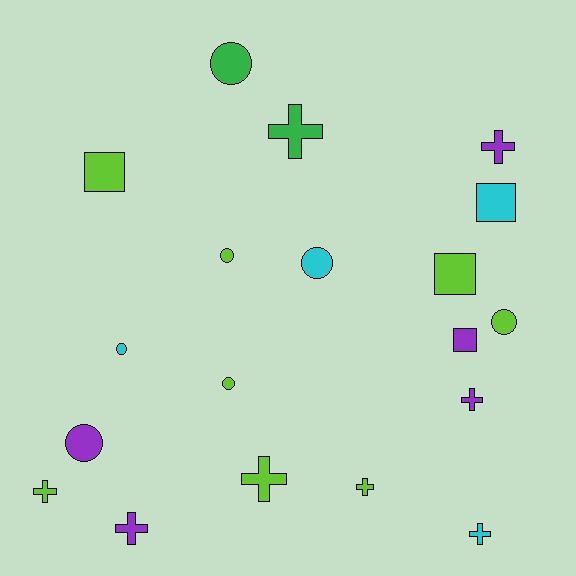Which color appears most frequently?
Lime, with 8 objects.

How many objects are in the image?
There are 19 objects.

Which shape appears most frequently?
Cross, with 8 objects.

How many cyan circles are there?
There are 2 cyan circles.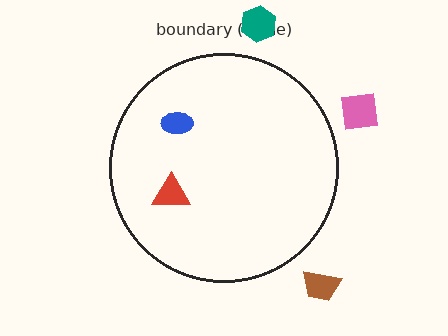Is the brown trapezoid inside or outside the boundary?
Outside.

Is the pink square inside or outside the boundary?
Outside.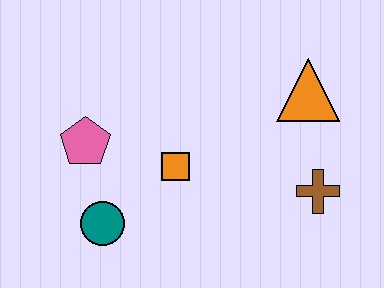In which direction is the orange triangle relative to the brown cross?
The orange triangle is above the brown cross.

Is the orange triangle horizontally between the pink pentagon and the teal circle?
No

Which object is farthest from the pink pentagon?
The brown cross is farthest from the pink pentagon.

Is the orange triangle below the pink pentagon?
No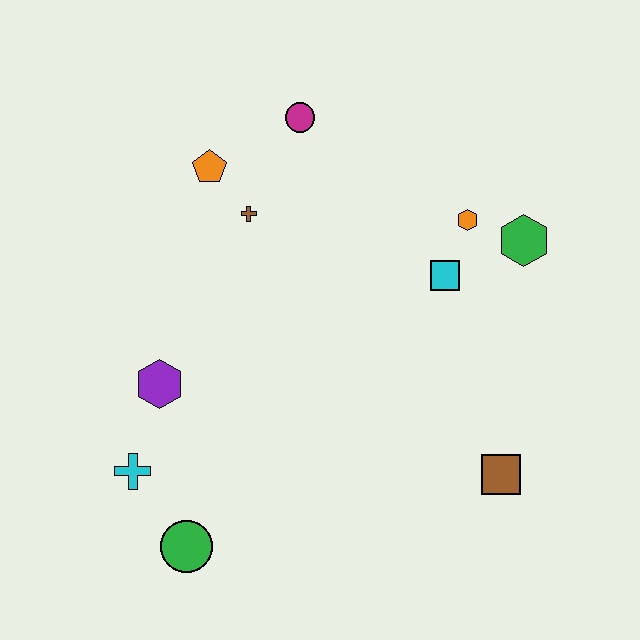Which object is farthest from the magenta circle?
The green circle is farthest from the magenta circle.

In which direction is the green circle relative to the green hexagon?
The green circle is to the left of the green hexagon.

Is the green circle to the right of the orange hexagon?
No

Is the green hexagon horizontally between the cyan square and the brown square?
No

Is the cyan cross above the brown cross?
No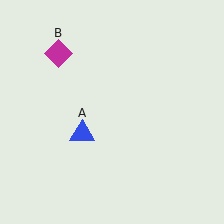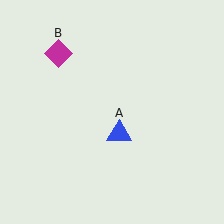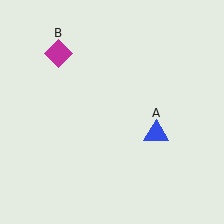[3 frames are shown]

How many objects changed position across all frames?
1 object changed position: blue triangle (object A).